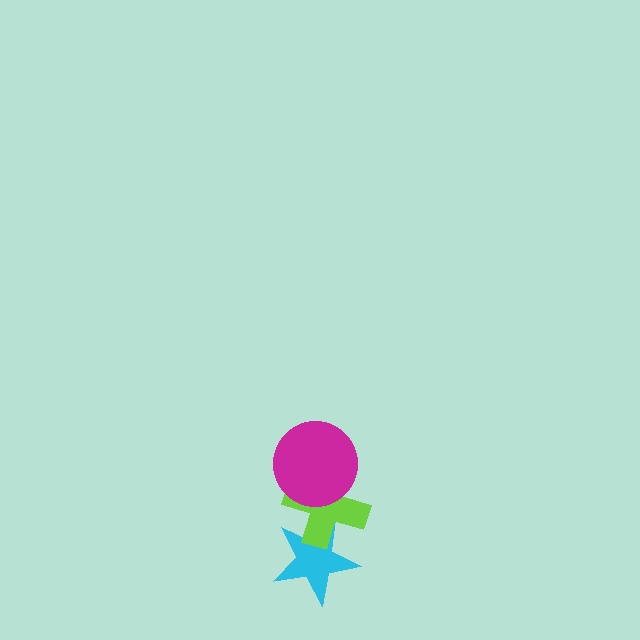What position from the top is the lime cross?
The lime cross is 2nd from the top.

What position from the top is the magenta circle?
The magenta circle is 1st from the top.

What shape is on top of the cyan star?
The lime cross is on top of the cyan star.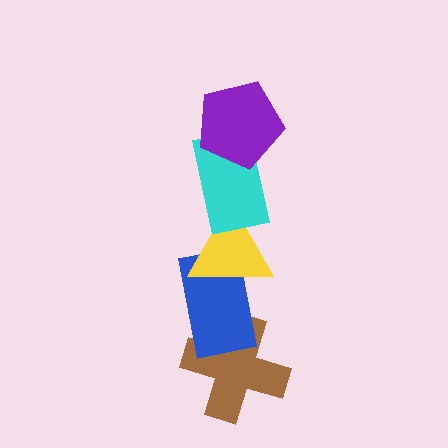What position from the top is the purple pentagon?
The purple pentagon is 1st from the top.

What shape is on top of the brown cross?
The blue rectangle is on top of the brown cross.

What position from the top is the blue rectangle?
The blue rectangle is 4th from the top.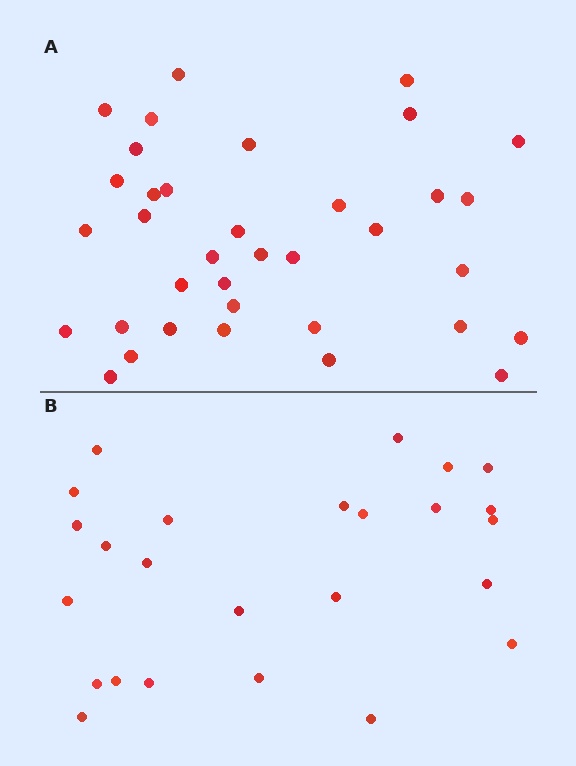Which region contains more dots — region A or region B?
Region A (the top region) has more dots.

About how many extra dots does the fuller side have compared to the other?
Region A has roughly 12 or so more dots than region B.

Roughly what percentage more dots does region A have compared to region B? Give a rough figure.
About 45% more.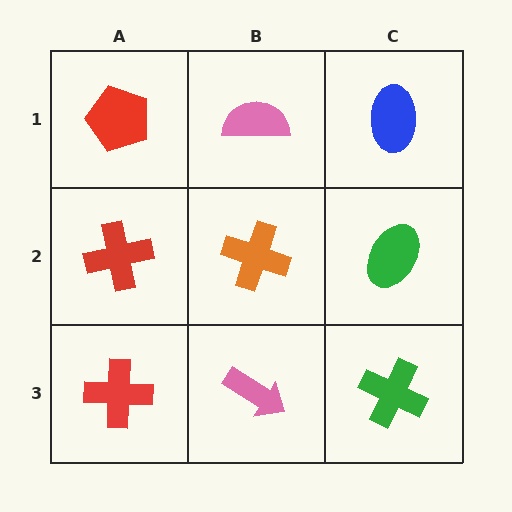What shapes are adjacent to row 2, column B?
A pink semicircle (row 1, column B), a pink arrow (row 3, column B), a red cross (row 2, column A), a green ellipse (row 2, column C).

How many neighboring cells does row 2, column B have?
4.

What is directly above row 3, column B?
An orange cross.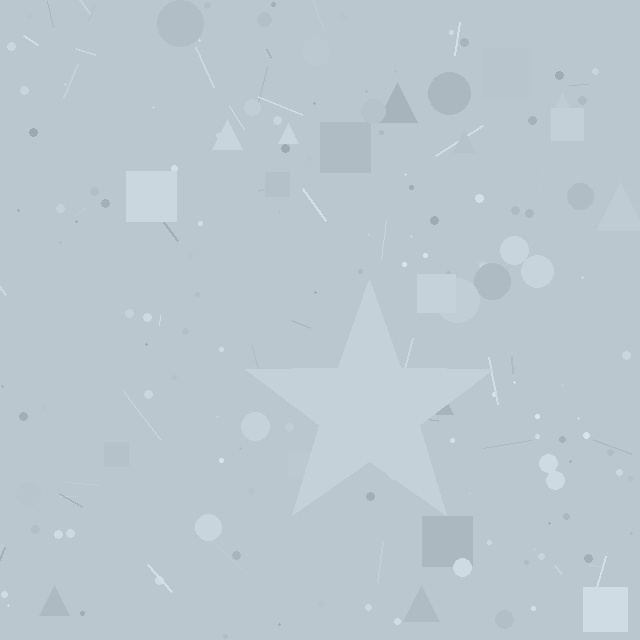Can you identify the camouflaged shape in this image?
The camouflaged shape is a star.